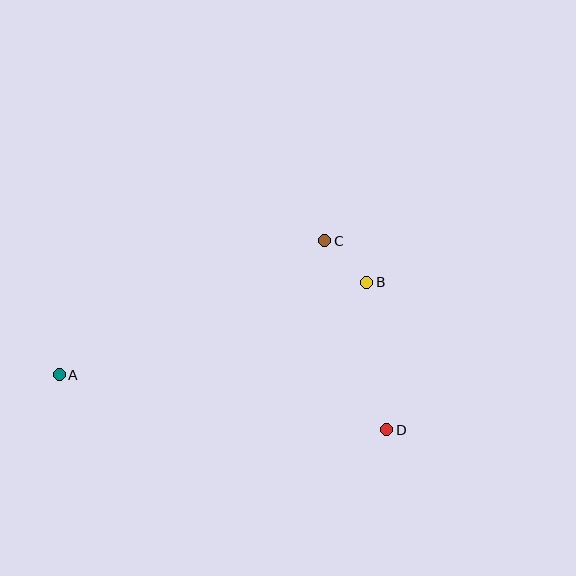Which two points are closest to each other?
Points B and C are closest to each other.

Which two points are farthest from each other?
Points A and D are farthest from each other.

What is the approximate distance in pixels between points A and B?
The distance between A and B is approximately 321 pixels.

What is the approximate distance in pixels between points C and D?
The distance between C and D is approximately 199 pixels.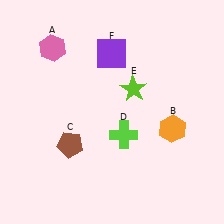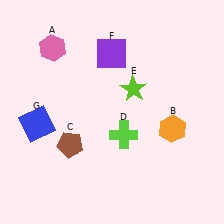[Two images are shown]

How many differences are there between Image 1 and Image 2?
There is 1 difference between the two images.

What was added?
A blue square (G) was added in Image 2.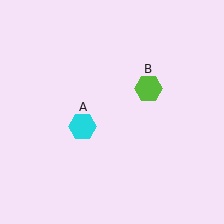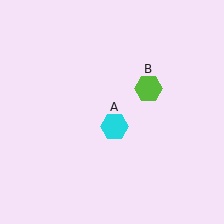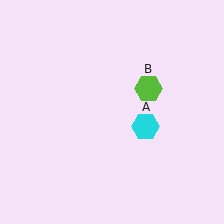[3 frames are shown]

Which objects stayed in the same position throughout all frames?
Lime hexagon (object B) remained stationary.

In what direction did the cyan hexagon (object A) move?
The cyan hexagon (object A) moved right.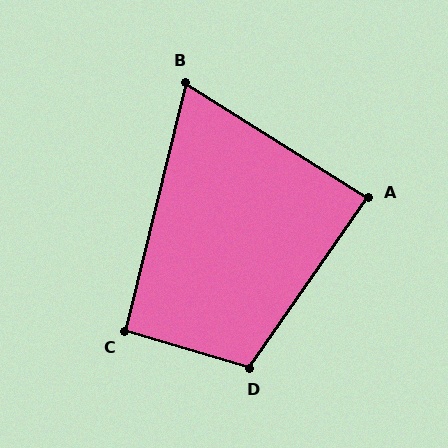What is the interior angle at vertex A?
Approximately 87 degrees (approximately right).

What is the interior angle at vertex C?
Approximately 93 degrees (approximately right).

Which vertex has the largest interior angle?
D, at approximately 108 degrees.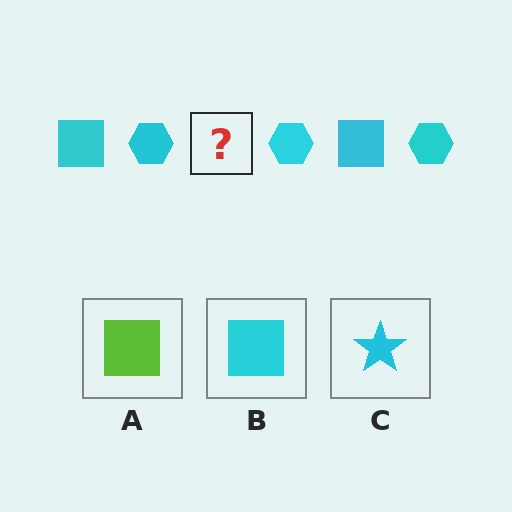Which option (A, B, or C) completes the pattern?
B.